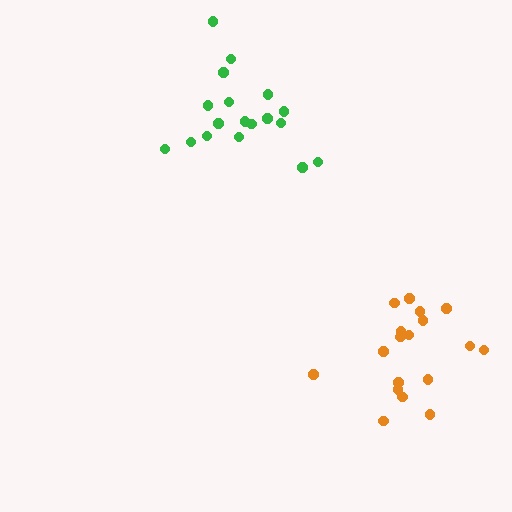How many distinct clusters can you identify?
There are 2 distinct clusters.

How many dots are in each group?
Group 1: 18 dots, Group 2: 18 dots (36 total).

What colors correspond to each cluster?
The clusters are colored: green, orange.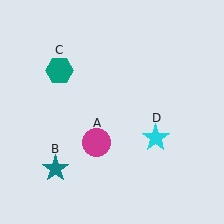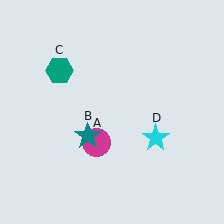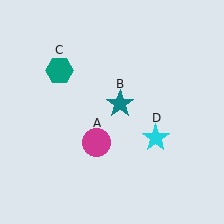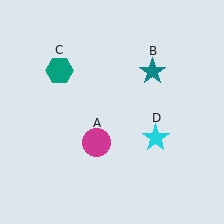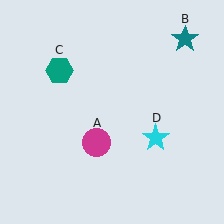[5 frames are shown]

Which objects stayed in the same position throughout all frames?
Magenta circle (object A) and teal hexagon (object C) and cyan star (object D) remained stationary.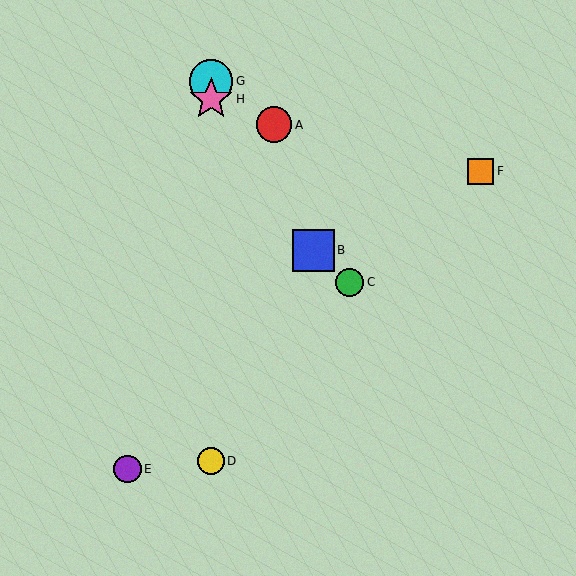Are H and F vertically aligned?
No, H is at x≈211 and F is at x≈481.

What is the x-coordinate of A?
Object A is at x≈274.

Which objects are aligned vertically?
Objects D, G, H are aligned vertically.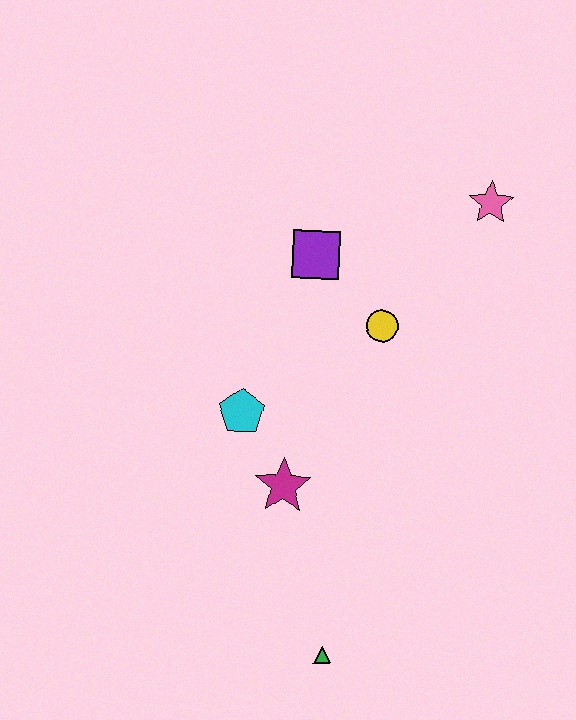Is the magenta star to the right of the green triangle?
No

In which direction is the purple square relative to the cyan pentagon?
The purple square is above the cyan pentagon.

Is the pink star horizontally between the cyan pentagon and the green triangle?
No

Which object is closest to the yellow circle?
The purple square is closest to the yellow circle.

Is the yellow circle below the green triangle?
No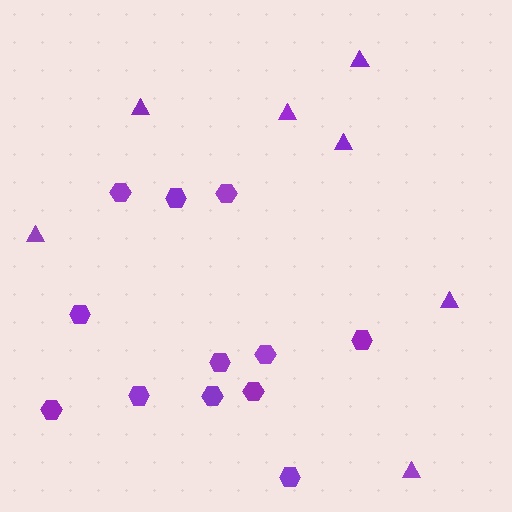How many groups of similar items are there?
There are 2 groups: one group of hexagons (12) and one group of triangles (7).